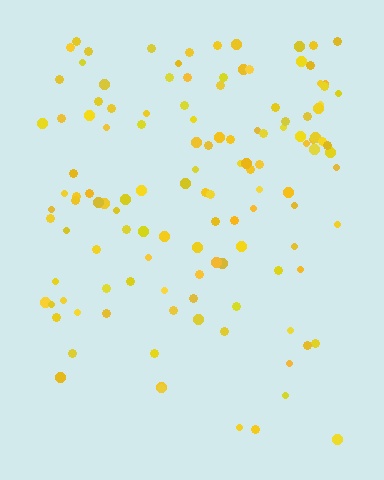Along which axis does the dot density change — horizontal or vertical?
Vertical.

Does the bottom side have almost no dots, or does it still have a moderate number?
Still a moderate number, just noticeably fewer than the top.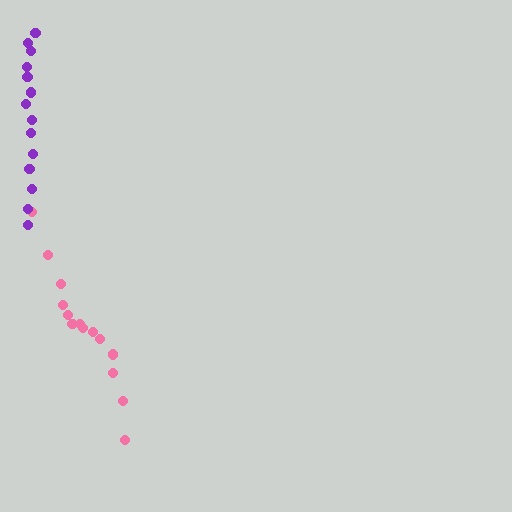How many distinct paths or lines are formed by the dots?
There are 2 distinct paths.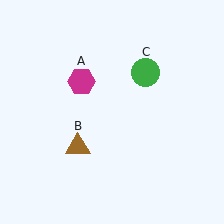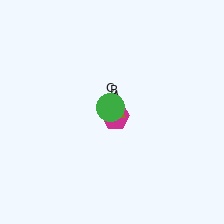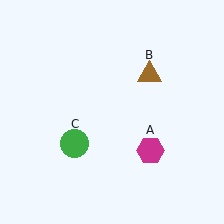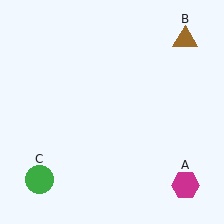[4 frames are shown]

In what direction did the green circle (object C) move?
The green circle (object C) moved down and to the left.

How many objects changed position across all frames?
3 objects changed position: magenta hexagon (object A), brown triangle (object B), green circle (object C).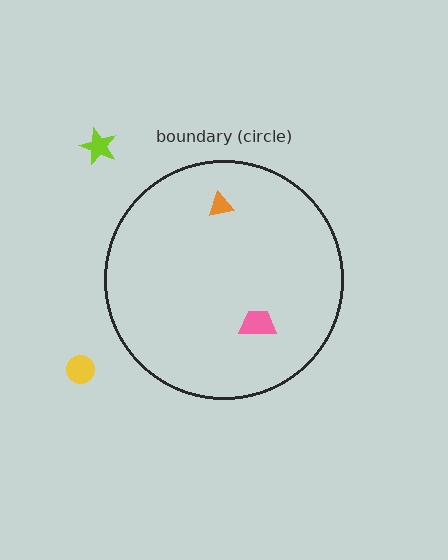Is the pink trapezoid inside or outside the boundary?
Inside.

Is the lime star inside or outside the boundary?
Outside.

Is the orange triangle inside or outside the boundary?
Inside.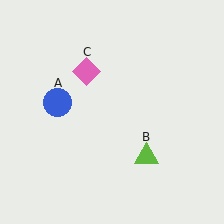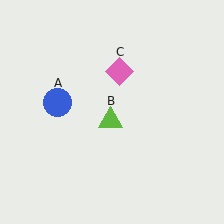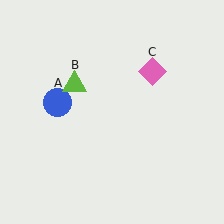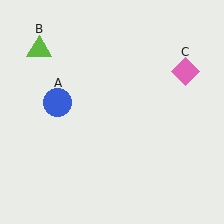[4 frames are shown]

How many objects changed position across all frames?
2 objects changed position: lime triangle (object B), pink diamond (object C).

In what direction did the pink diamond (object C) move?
The pink diamond (object C) moved right.